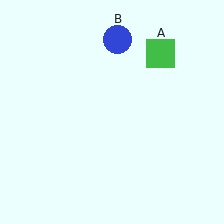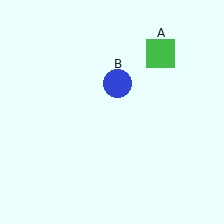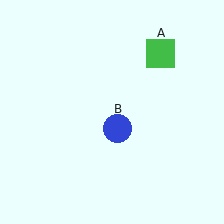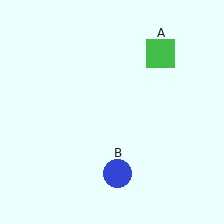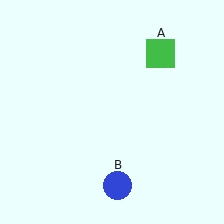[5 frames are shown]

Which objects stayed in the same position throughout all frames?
Green square (object A) remained stationary.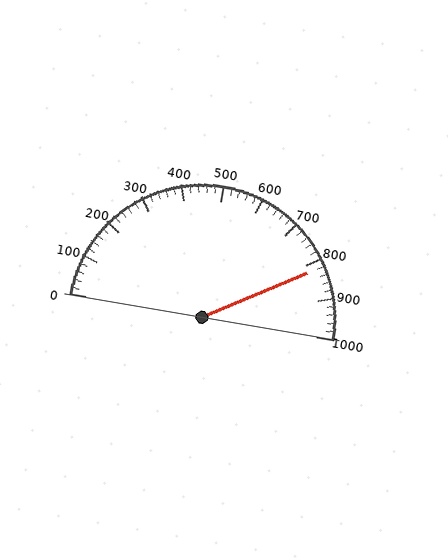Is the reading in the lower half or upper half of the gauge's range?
The reading is in the upper half of the range (0 to 1000).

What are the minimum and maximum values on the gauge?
The gauge ranges from 0 to 1000.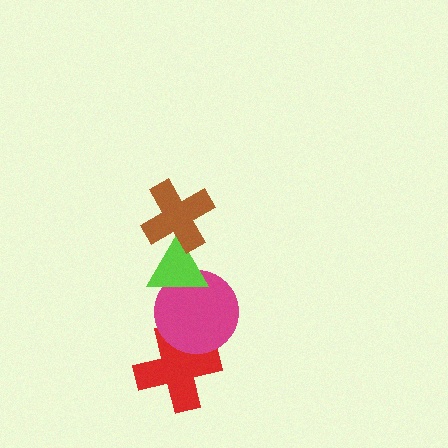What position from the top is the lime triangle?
The lime triangle is 2nd from the top.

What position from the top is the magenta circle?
The magenta circle is 3rd from the top.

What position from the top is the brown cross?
The brown cross is 1st from the top.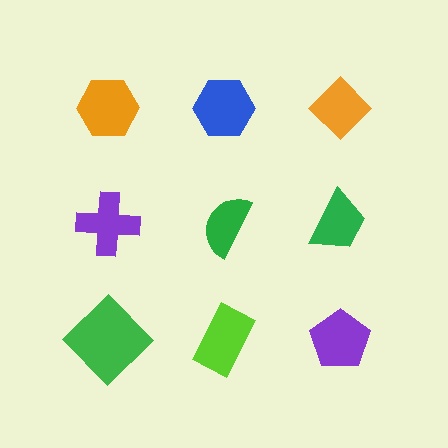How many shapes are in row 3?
3 shapes.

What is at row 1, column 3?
An orange diamond.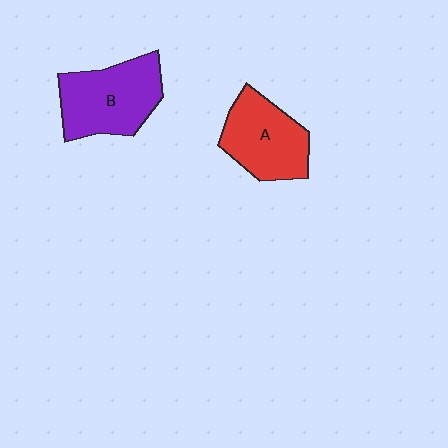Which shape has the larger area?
Shape B (purple).